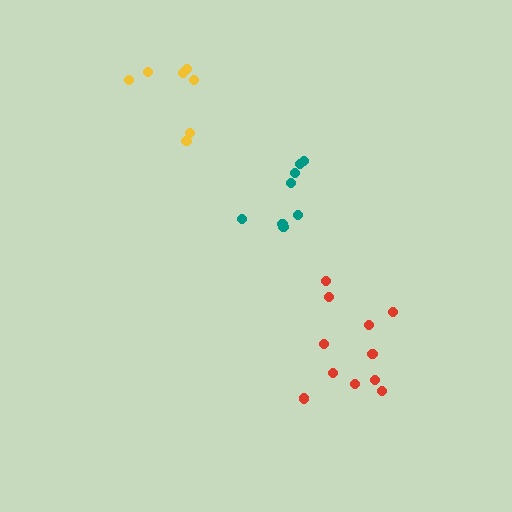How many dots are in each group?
Group 1: 8 dots, Group 2: 11 dots, Group 3: 7 dots (26 total).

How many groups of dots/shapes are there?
There are 3 groups.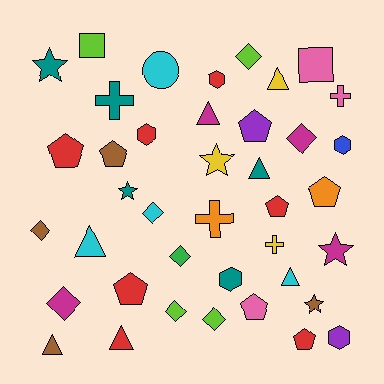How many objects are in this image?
There are 40 objects.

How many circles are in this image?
There is 1 circle.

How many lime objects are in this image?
There are 4 lime objects.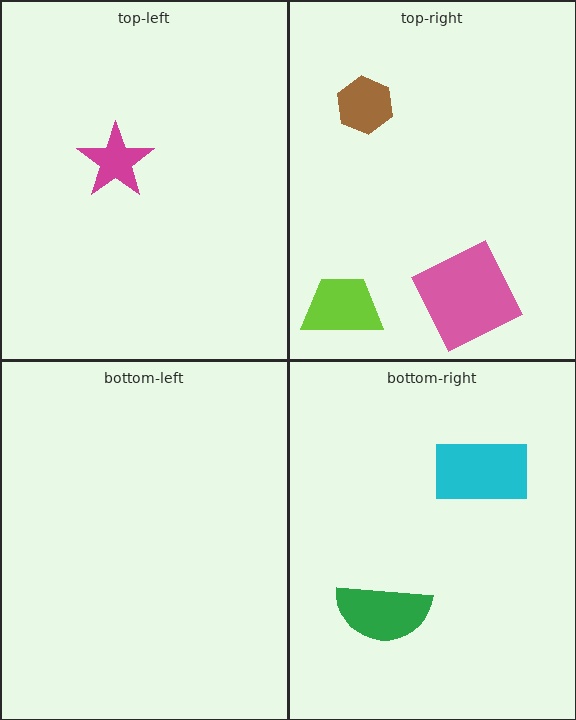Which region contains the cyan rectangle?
The bottom-right region.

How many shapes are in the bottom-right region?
2.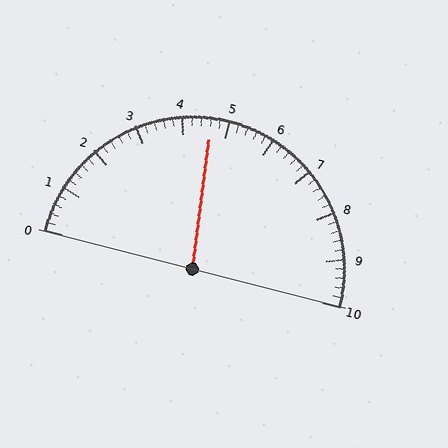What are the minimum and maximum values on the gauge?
The gauge ranges from 0 to 10.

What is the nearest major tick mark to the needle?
The nearest major tick mark is 5.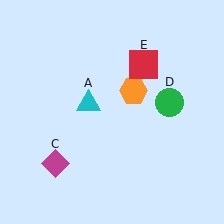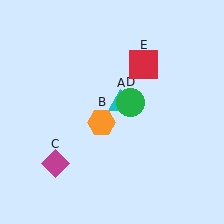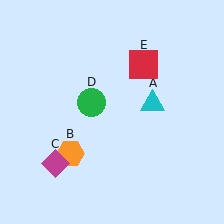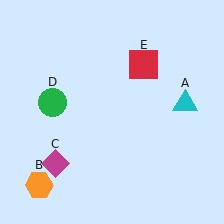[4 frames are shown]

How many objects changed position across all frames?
3 objects changed position: cyan triangle (object A), orange hexagon (object B), green circle (object D).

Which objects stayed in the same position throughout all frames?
Magenta diamond (object C) and red square (object E) remained stationary.